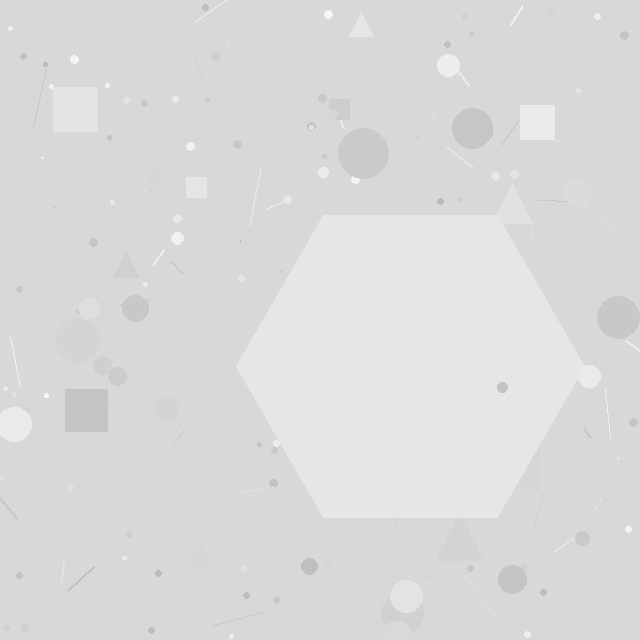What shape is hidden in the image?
A hexagon is hidden in the image.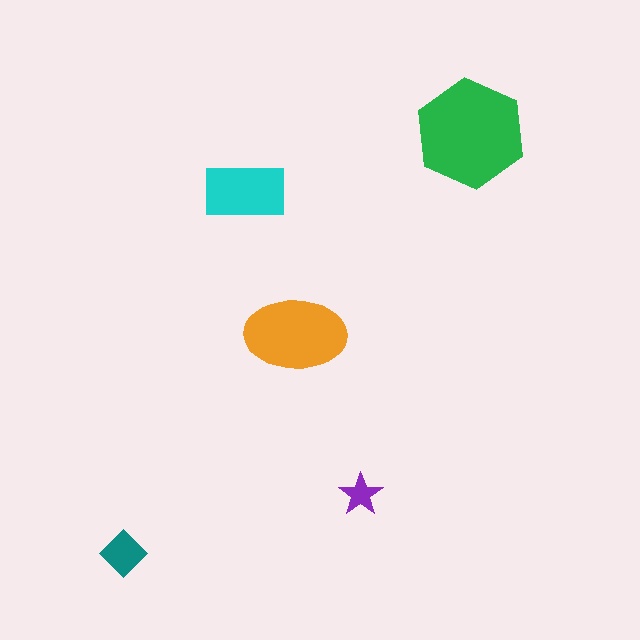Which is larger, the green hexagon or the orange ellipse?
The green hexagon.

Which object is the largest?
The green hexagon.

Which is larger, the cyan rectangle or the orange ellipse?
The orange ellipse.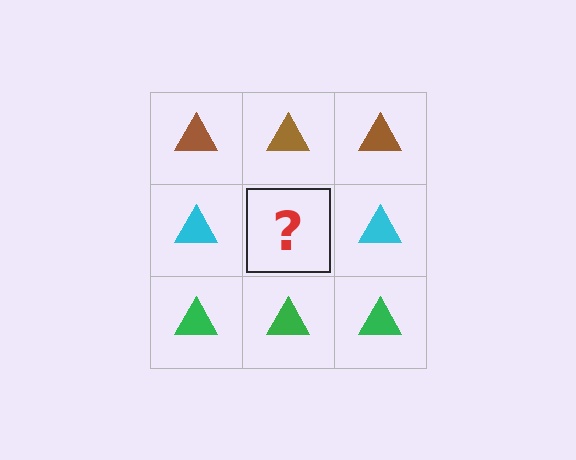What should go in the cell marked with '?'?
The missing cell should contain a cyan triangle.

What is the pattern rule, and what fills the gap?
The rule is that each row has a consistent color. The gap should be filled with a cyan triangle.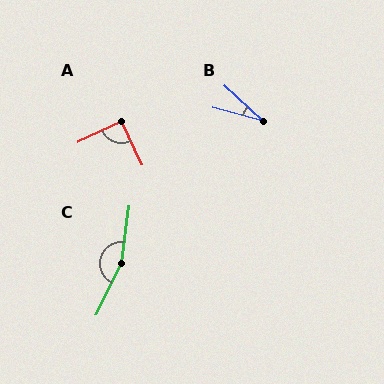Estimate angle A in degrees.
Approximately 90 degrees.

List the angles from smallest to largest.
B (28°), A (90°), C (161°).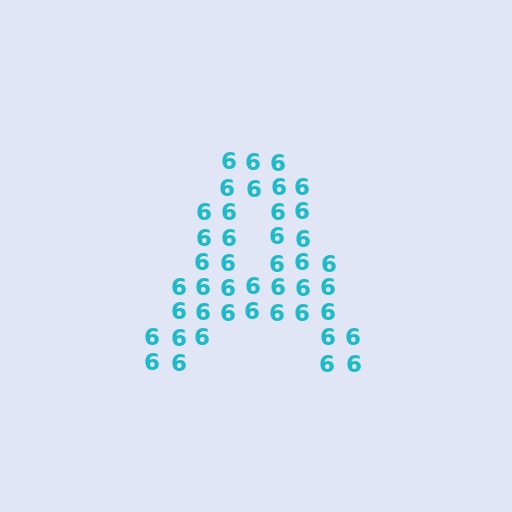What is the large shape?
The large shape is the letter A.